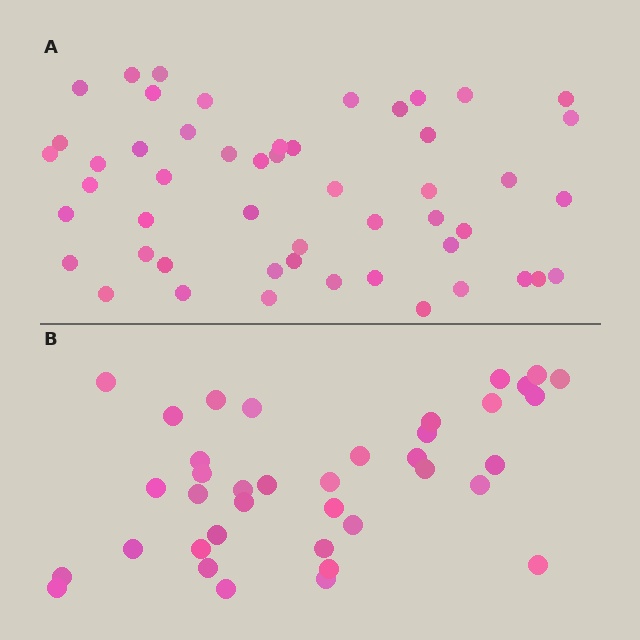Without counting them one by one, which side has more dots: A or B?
Region A (the top region) has more dots.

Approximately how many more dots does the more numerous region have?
Region A has approximately 15 more dots than region B.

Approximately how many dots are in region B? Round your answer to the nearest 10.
About 40 dots. (The exact count is 38, which rounds to 40.)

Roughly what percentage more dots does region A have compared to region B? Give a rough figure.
About 35% more.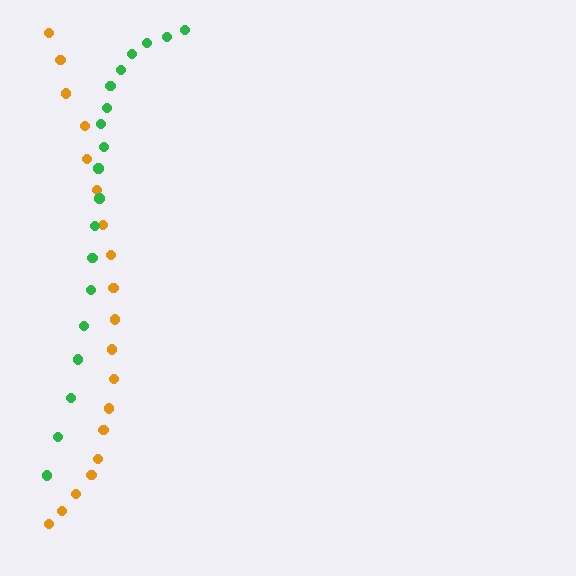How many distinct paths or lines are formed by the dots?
There are 2 distinct paths.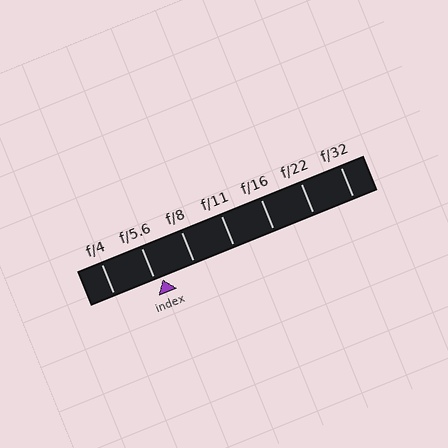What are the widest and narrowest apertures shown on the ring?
The widest aperture shown is f/4 and the narrowest is f/32.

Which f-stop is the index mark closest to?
The index mark is closest to f/5.6.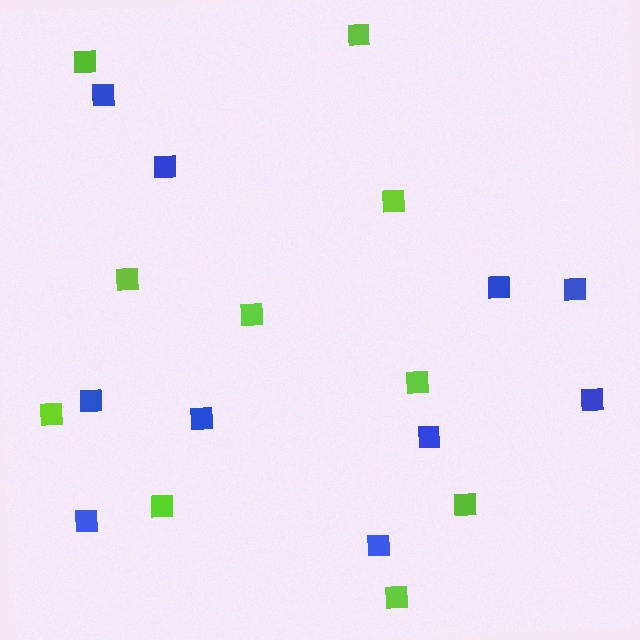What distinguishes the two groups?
There are 2 groups: one group of blue squares (10) and one group of lime squares (10).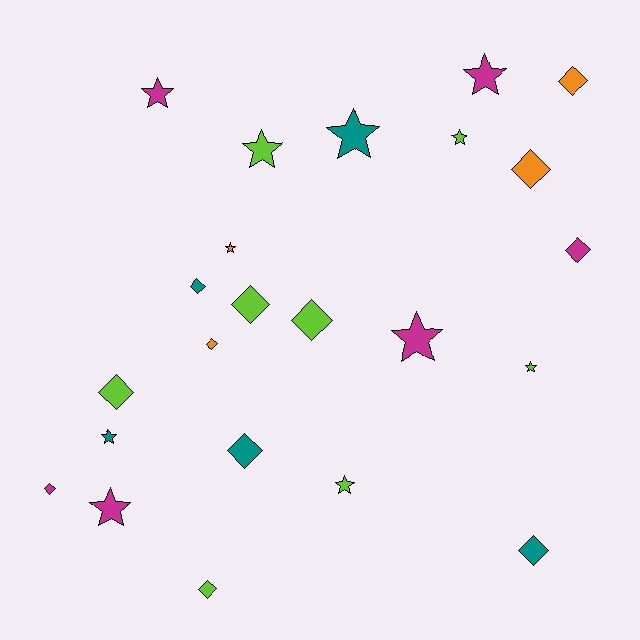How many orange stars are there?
There is 1 orange star.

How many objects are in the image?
There are 23 objects.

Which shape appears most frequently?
Diamond, with 12 objects.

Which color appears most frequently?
Lime, with 8 objects.